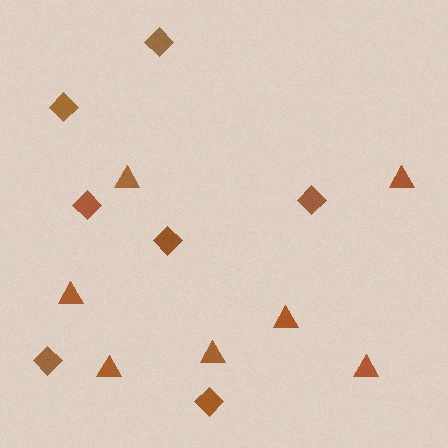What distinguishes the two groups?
There are 2 groups: one group of triangles (7) and one group of diamonds (7).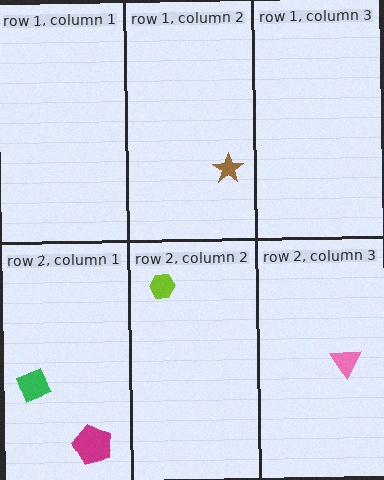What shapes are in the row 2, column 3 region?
The pink triangle.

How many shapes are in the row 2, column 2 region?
1.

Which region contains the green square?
The row 2, column 1 region.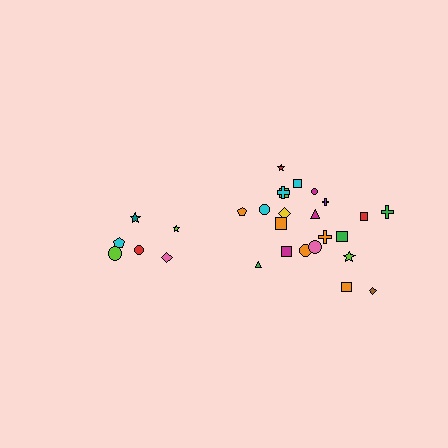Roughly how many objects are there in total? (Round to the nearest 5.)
Roughly 30 objects in total.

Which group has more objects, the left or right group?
The right group.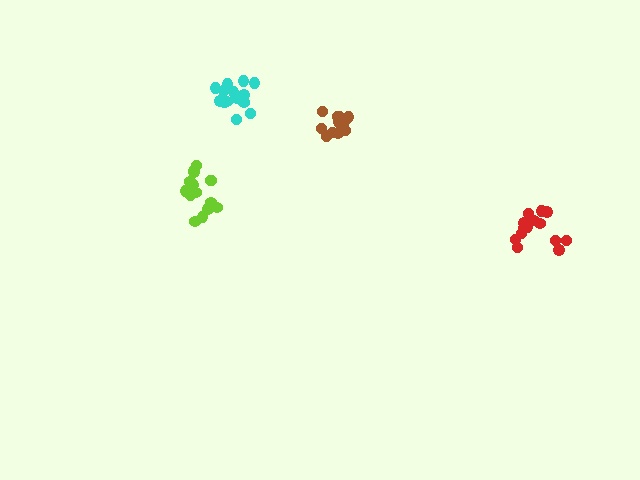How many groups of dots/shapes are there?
There are 4 groups.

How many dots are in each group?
Group 1: 15 dots, Group 2: 15 dots, Group 3: 12 dots, Group 4: 14 dots (56 total).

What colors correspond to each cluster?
The clusters are colored: lime, red, brown, cyan.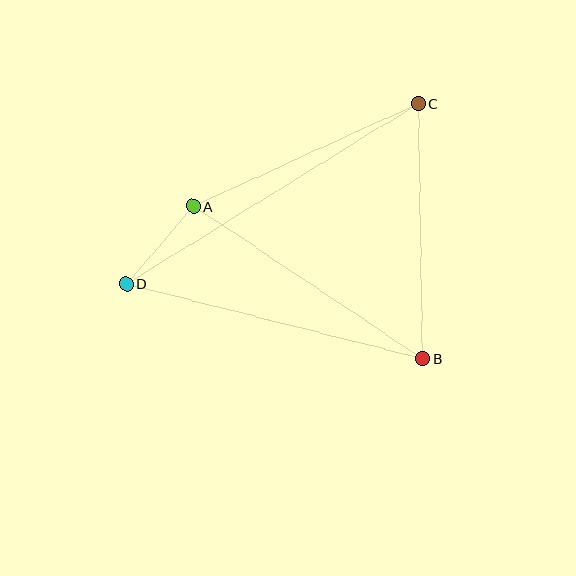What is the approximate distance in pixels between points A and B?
The distance between A and B is approximately 275 pixels.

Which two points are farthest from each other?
Points C and D are farthest from each other.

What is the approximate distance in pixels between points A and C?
The distance between A and C is approximately 247 pixels.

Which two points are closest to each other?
Points A and D are closest to each other.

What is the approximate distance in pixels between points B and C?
The distance between B and C is approximately 255 pixels.